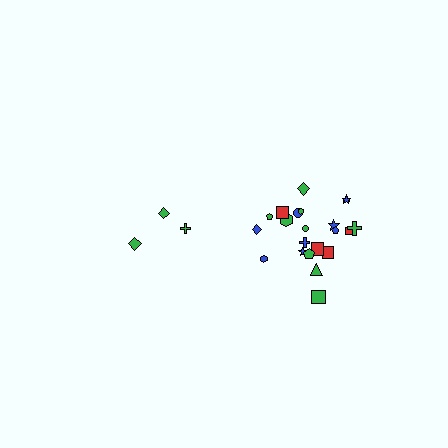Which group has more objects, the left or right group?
The right group.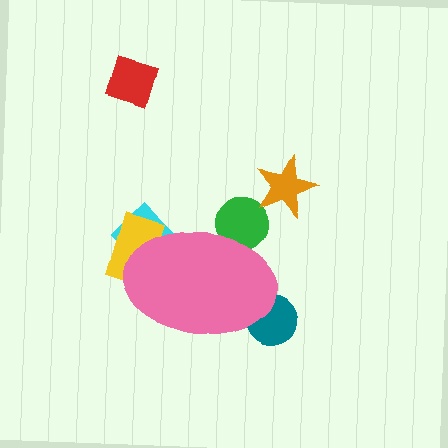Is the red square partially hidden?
No, the red square is fully visible.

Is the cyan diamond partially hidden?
Yes, the cyan diamond is partially hidden behind the pink ellipse.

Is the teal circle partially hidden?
Yes, the teal circle is partially hidden behind the pink ellipse.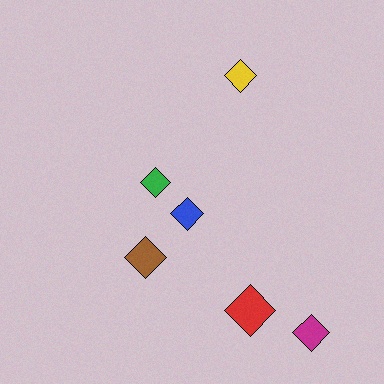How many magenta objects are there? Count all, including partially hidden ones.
There is 1 magenta object.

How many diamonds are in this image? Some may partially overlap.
There are 6 diamonds.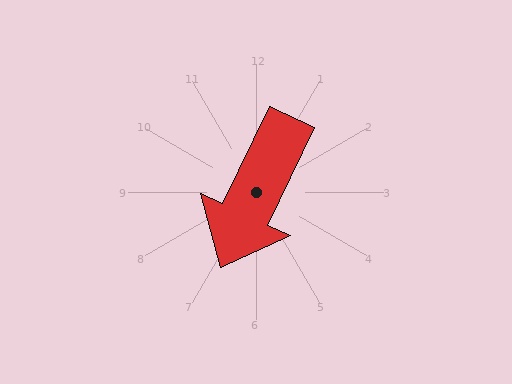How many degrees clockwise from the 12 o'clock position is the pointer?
Approximately 205 degrees.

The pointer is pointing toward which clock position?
Roughly 7 o'clock.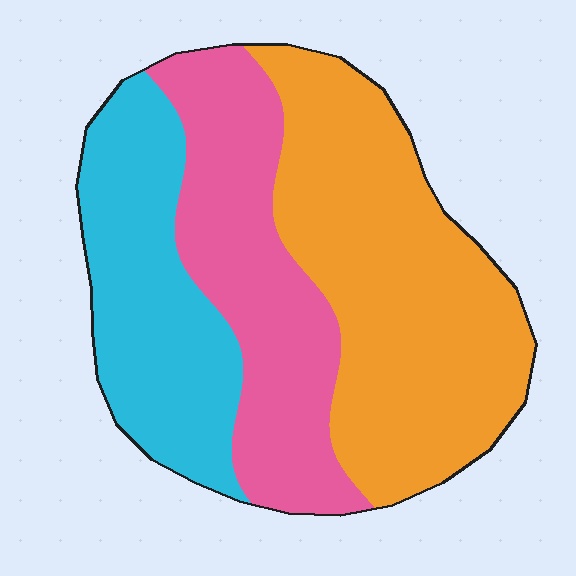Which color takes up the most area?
Orange, at roughly 45%.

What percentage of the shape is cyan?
Cyan takes up about one quarter (1/4) of the shape.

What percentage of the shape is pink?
Pink covers about 30% of the shape.